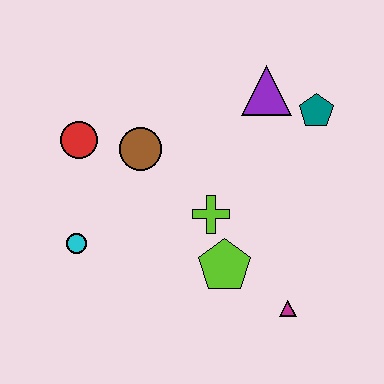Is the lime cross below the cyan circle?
No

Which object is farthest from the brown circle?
The magenta triangle is farthest from the brown circle.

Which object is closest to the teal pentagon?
The purple triangle is closest to the teal pentagon.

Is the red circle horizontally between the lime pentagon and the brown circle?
No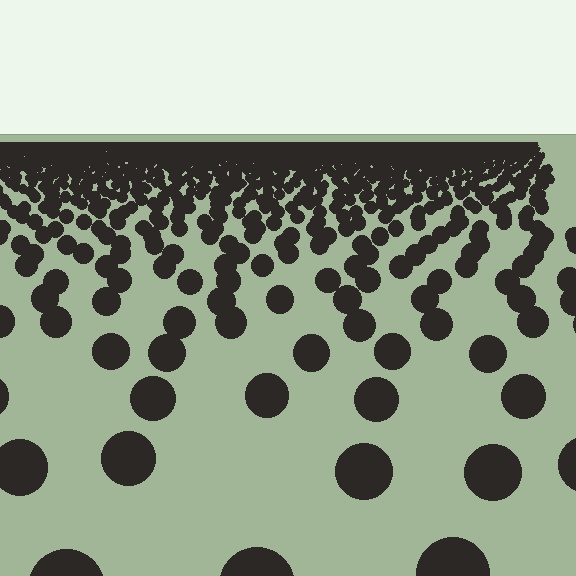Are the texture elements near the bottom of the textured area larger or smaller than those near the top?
Larger. Near the bottom, elements are closer to the viewer and appear at a bigger on-screen size.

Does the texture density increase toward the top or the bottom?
Density increases toward the top.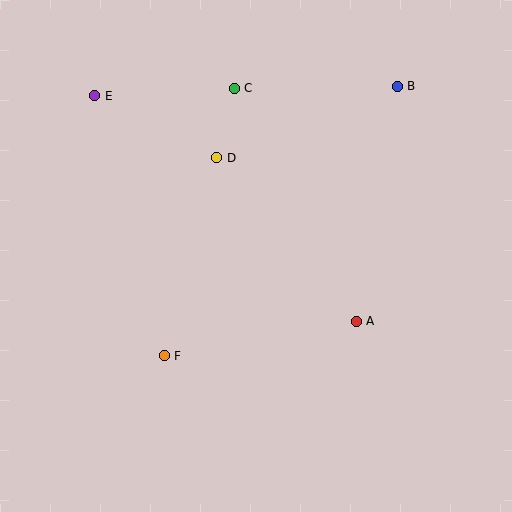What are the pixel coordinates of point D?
Point D is at (217, 158).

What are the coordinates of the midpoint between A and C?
The midpoint between A and C is at (295, 205).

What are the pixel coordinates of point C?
Point C is at (234, 88).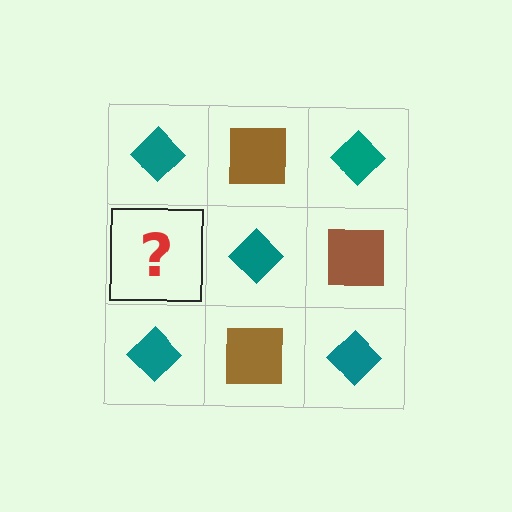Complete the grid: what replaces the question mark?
The question mark should be replaced with a brown square.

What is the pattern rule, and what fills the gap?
The rule is that it alternates teal diamond and brown square in a checkerboard pattern. The gap should be filled with a brown square.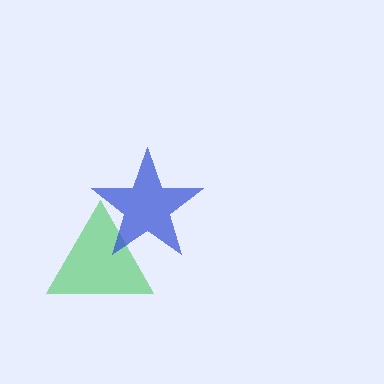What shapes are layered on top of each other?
The layered shapes are: a green triangle, a blue star.